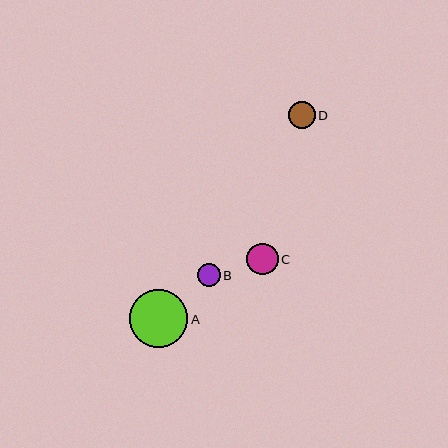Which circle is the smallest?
Circle B is the smallest with a size of approximately 23 pixels.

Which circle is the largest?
Circle A is the largest with a size of approximately 58 pixels.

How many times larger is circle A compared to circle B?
Circle A is approximately 2.5 times the size of circle B.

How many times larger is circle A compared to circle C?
Circle A is approximately 1.8 times the size of circle C.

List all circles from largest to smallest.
From largest to smallest: A, C, D, B.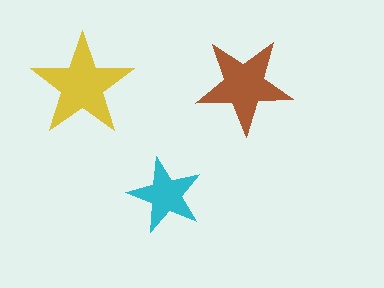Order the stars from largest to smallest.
the yellow one, the brown one, the cyan one.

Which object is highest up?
The brown star is topmost.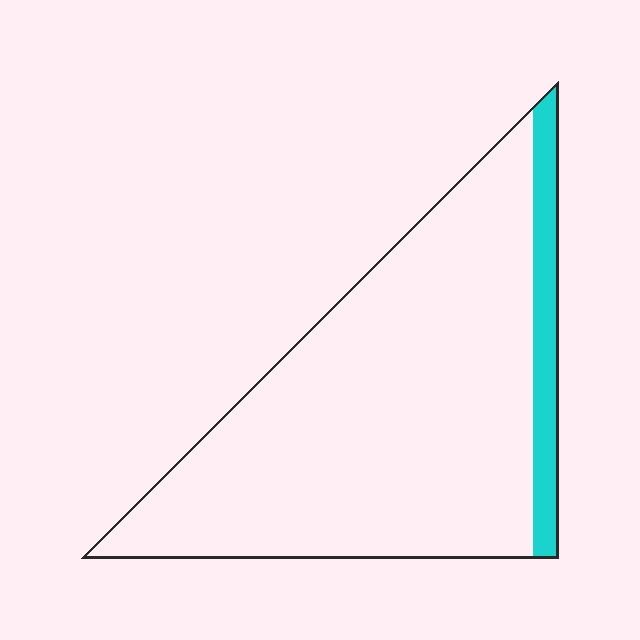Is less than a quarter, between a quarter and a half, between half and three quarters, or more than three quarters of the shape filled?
Less than a quarter.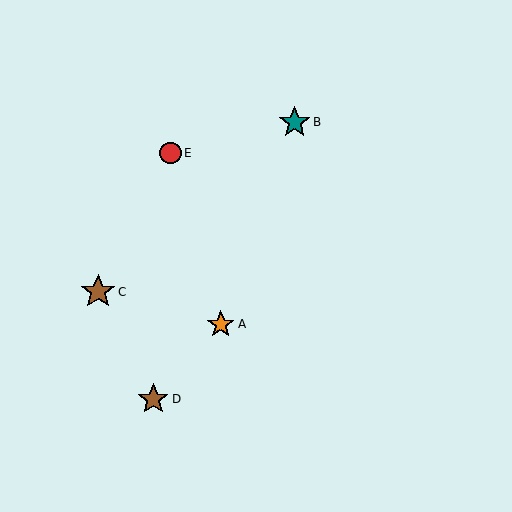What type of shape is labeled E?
Shape E is a red circle.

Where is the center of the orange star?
The center of the orange star is at (221, 324).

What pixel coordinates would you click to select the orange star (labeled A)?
Click at (221, 324) to select the orange star A.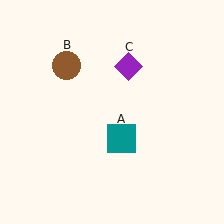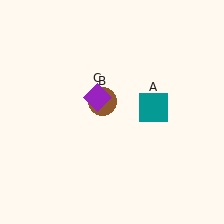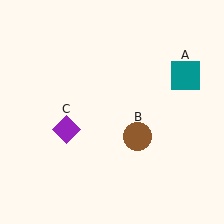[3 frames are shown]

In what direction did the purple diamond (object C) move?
The purple diamond (object C) moved down and to the left.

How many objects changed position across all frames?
3 objects changed position: teal square (object A), brown circle (object B), purple diamond (object C).